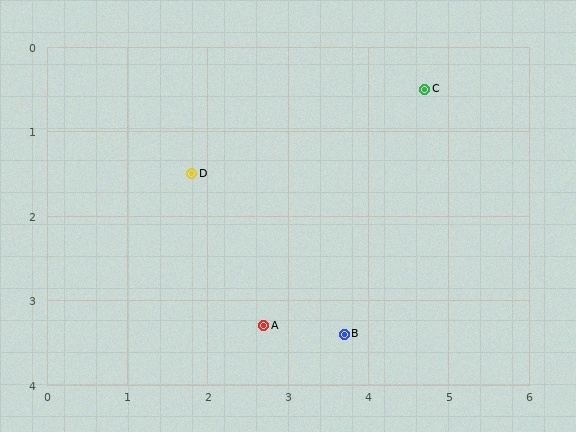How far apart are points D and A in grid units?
Points D and A are about 2.0 grid units apart.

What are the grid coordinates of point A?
Point A is at approximately (2.7, 3.3).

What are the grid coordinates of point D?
Point D is at approximately (1.8, 1.5).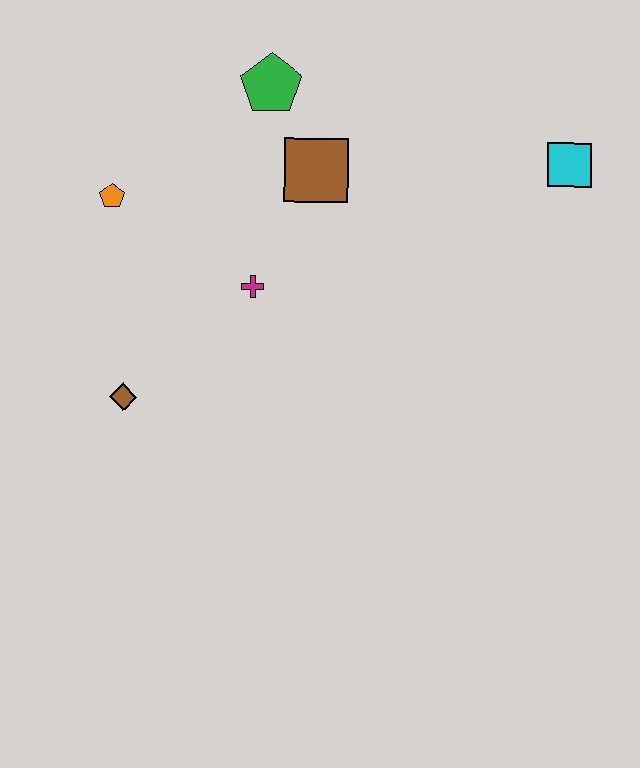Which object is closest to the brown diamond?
The magenta cross is closest to the brown diamond.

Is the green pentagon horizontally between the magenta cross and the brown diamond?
No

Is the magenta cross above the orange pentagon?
No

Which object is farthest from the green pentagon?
The brown diamond is farthest from the green pentagon.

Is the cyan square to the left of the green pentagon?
No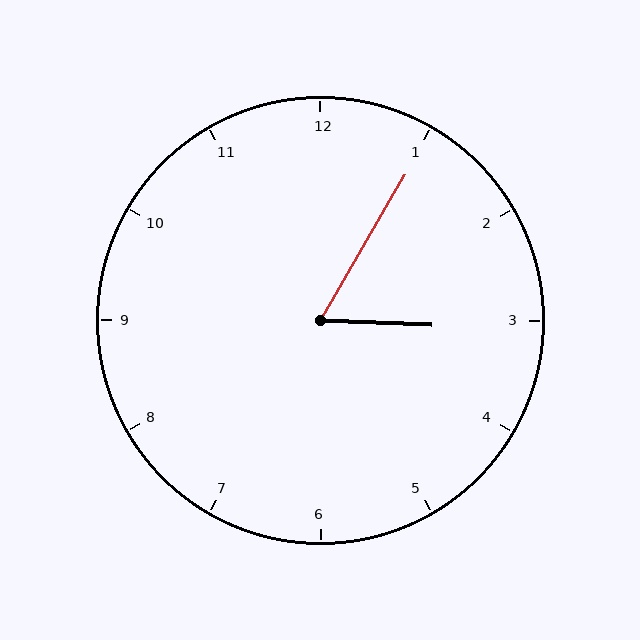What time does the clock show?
3:05.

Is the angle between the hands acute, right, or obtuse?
It is acute.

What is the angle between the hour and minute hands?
Approximately 62 degrees.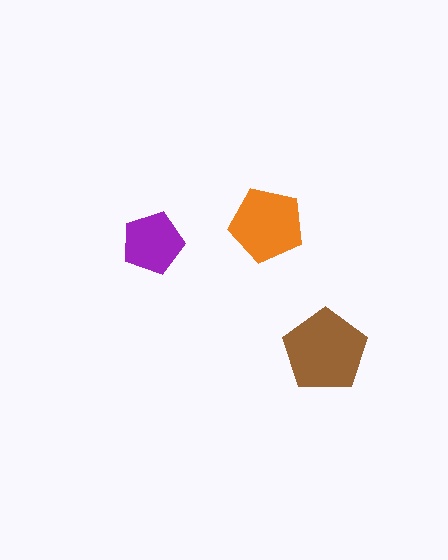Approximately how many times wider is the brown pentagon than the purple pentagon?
About 1.5 times wider.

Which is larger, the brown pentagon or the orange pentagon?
The brown one.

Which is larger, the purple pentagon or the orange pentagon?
The orange one.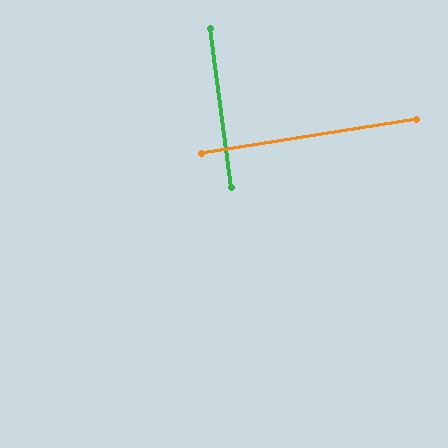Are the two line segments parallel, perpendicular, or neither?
Perpendicular — they meet at approximately 89°.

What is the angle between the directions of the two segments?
Approximately 89 degrees.